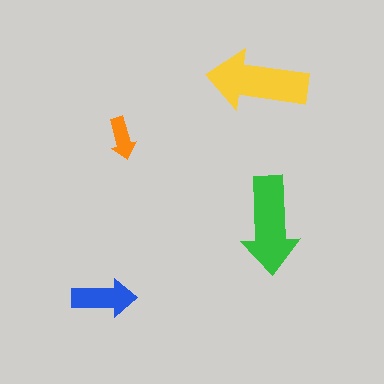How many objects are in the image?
There are 4 objects in the image.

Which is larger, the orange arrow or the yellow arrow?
The yellow one.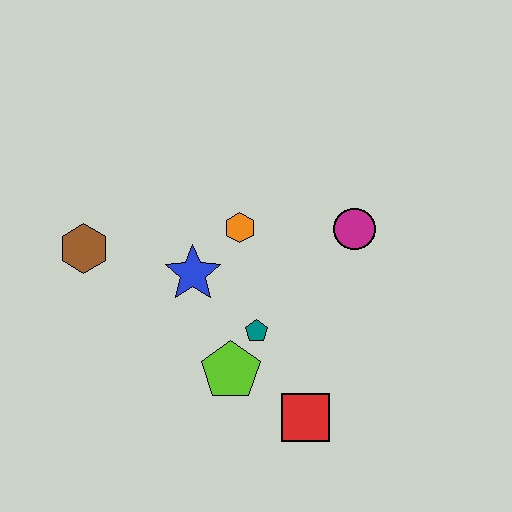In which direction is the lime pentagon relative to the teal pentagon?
The lime pentagon is below the teal pentagon.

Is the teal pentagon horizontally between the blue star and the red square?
Yes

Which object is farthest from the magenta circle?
The brown hexagon is farthest from the magenta circle.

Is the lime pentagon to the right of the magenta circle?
No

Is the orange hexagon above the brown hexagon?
Yes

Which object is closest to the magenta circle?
The orange hexagon is closest to the magenta circle.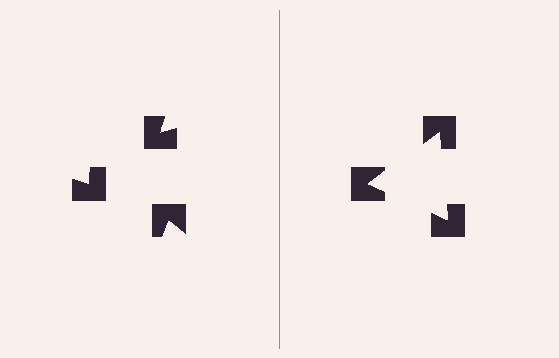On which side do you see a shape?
An illusory triangle appears on the right side. On the left side the wedge cuts are rotated, so no coherent shape forms.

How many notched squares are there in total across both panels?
6 — 3 on each side.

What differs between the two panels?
The notched squares are positioned identically on both sides; only the wedge orientations differ. On the right they align to a triangle; on the left they are misaligned.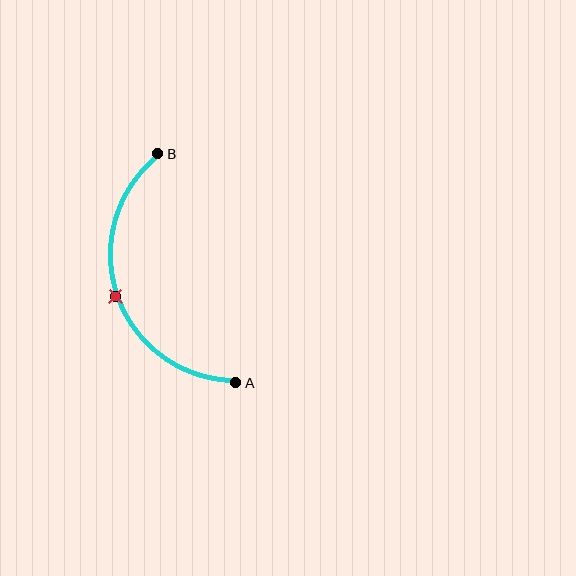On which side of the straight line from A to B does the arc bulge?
The arc bulges to the left of the straight line connecting A and B.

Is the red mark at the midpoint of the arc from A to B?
Yes. The red mark lies on the arc at equal arc-length from both A and B — it is the arc midpoint.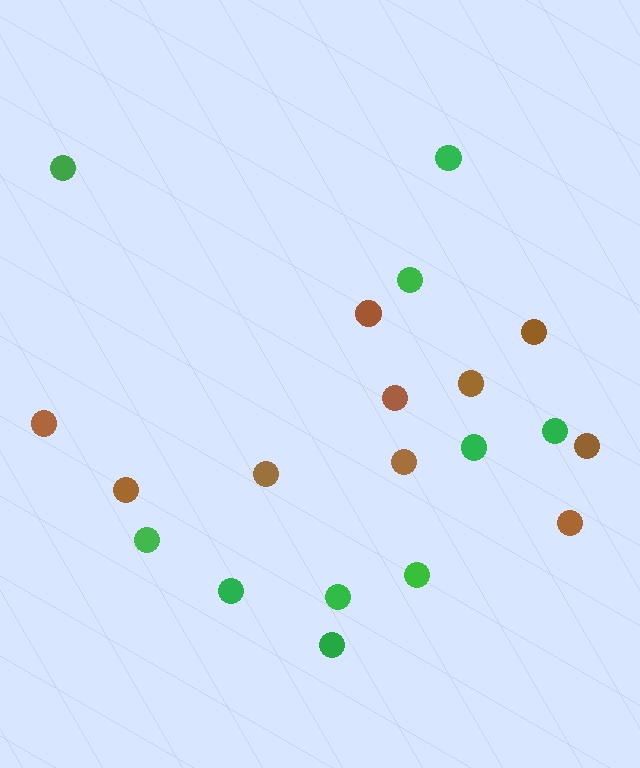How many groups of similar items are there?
There are 2 groups: one group of green circles (10) and one group of brown circles (10).